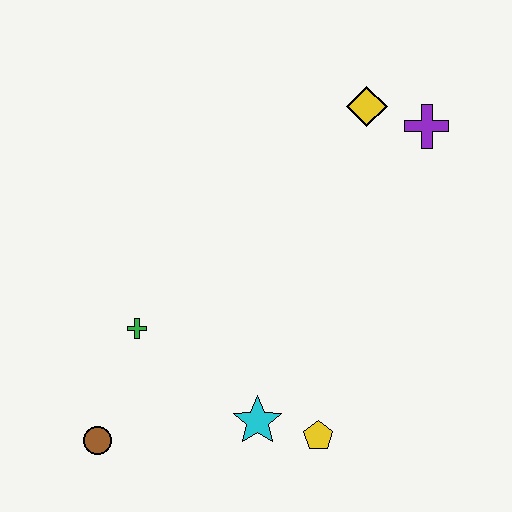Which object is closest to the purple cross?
The yellow diamond is closest to the purple cross.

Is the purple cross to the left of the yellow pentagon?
No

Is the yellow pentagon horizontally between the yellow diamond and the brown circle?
Yes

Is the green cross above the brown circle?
Yes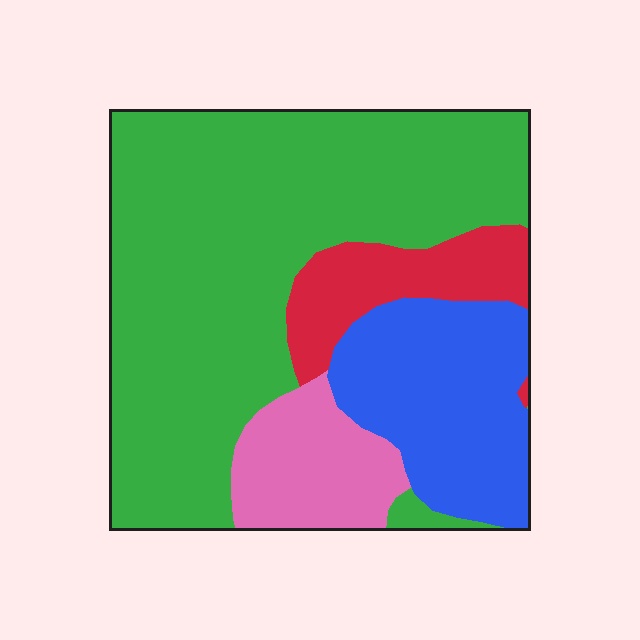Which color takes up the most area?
Green, at roughly 60%.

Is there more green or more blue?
Green.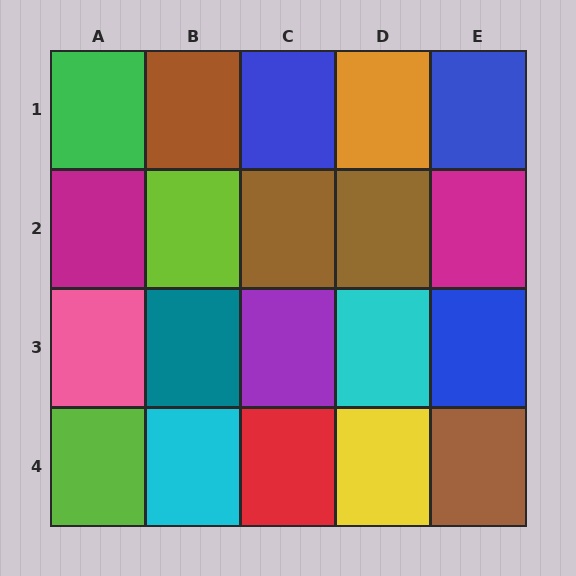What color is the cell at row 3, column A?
Pink.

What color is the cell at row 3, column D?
Cyan.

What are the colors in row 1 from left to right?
Green, brown, blue, orange, blue.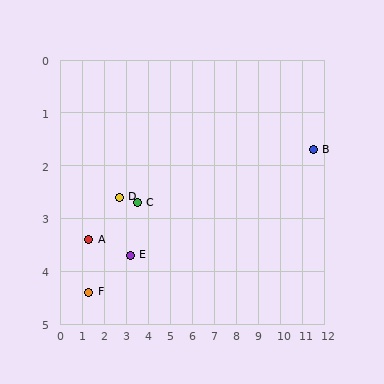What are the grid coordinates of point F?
Point F is at approximately (1.3, 4.4).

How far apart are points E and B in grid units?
Points E and B are about 8.5 grid units apart.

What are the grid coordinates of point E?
Point E is at approximately (3.2, 3.7).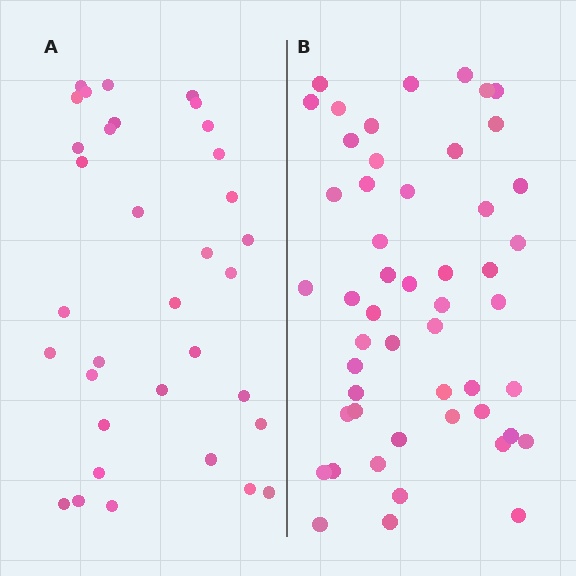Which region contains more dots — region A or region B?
Region B (the right region) has more dots.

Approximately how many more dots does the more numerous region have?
Region B has approximately 15 more dots than region A.